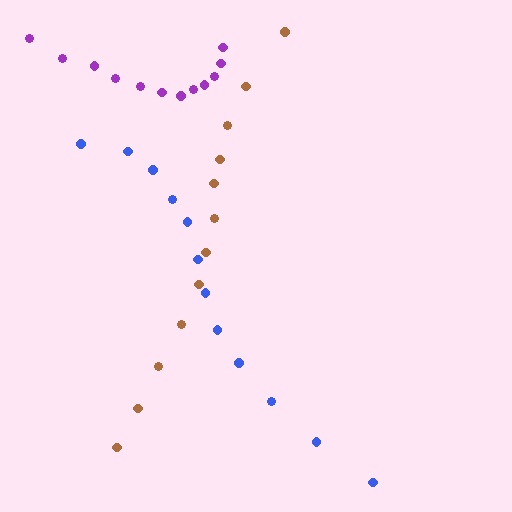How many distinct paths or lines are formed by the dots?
There are 3 distinct paths.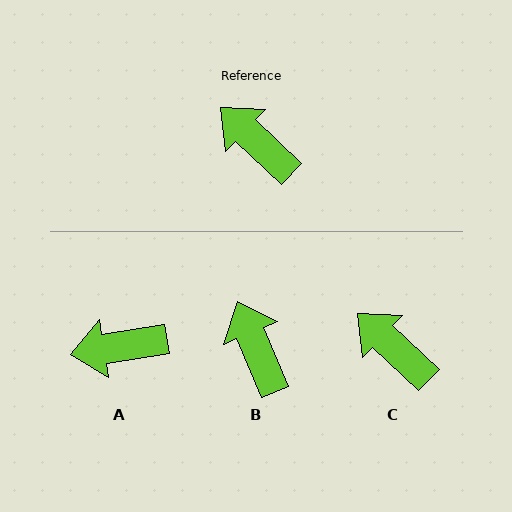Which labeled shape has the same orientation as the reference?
C.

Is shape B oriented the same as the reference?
No, it is off by about 24 degrees.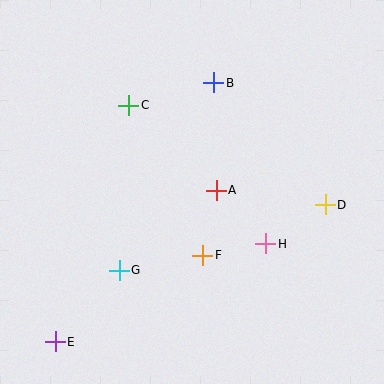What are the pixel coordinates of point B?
Point B is at (214, 83).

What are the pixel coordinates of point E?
Point E is at (55, 342).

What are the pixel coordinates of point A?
Point A is at (216, 190).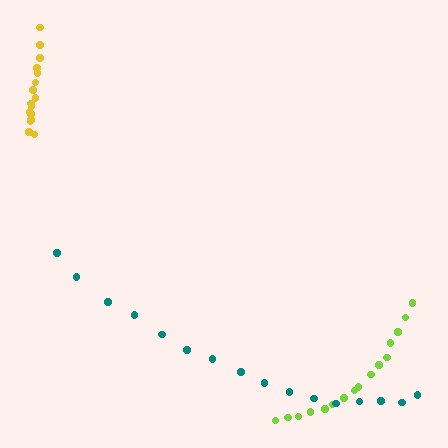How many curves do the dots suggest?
There are 3 distinct paths.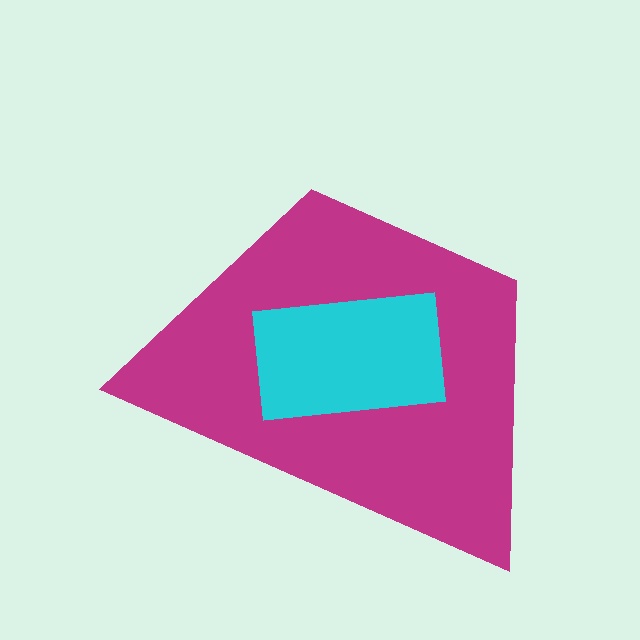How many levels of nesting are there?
2.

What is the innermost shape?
The cyan rectangle.